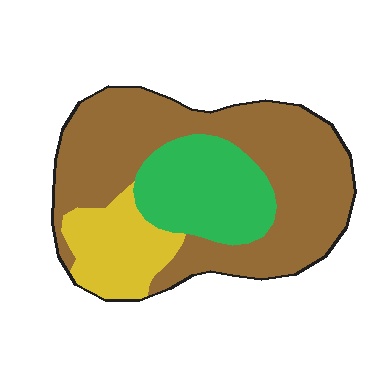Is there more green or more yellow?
Green.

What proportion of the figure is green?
Green takes up about one quarter (1/4) of the figure.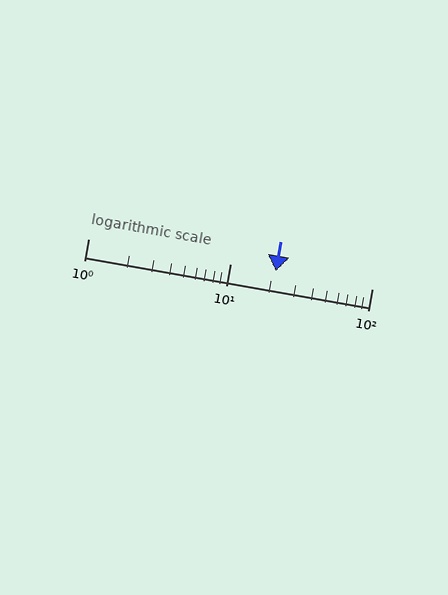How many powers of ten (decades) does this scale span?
The scale spans 2 decades, from 1 to 100.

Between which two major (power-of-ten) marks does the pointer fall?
The pointer is between 10 and 100.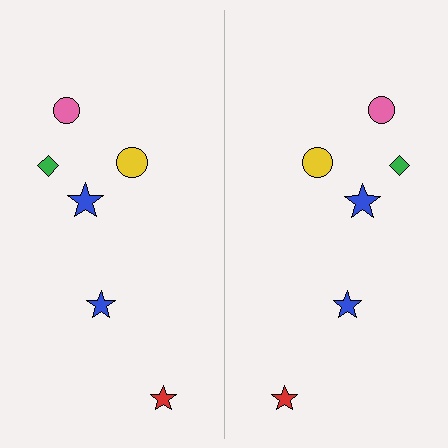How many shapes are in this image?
There are 12 shapes in this image.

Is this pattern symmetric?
Yes, this pattern has bilateral (reflection) symmetry.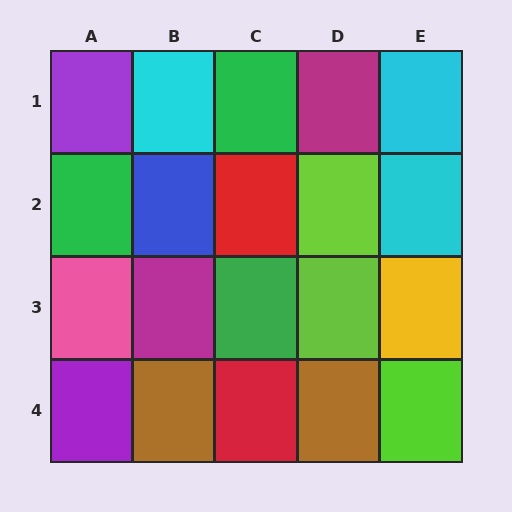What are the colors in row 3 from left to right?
Pink, magenta, green, lime, yellow.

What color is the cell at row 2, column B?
Blue.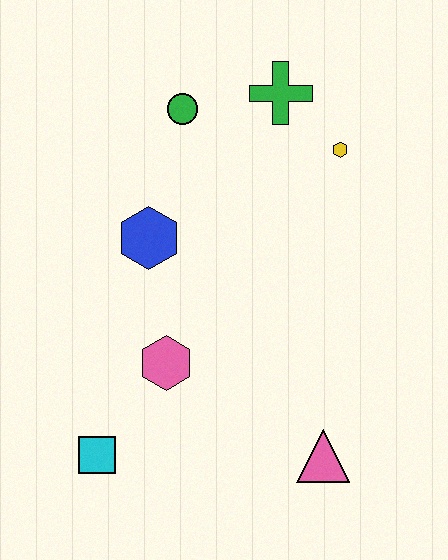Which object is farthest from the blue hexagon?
The pink triangle is farthest from the blue hexagon.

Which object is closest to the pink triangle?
The pink hexagon is closest to the pink triangle.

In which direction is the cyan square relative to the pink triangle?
The cyan square is to the left of the pink triangle.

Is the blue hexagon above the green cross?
No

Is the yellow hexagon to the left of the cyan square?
No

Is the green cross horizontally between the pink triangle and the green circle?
Yes